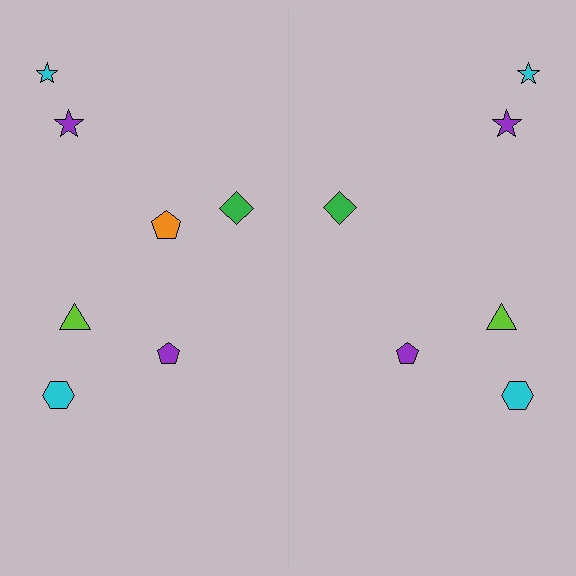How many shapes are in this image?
There are 13 shapes in this image.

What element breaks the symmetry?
A orange pentagon is missing from the right side.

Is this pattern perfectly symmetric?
No, the pattern is not perfectly symmetric. A orange pentagon is missing from the right side.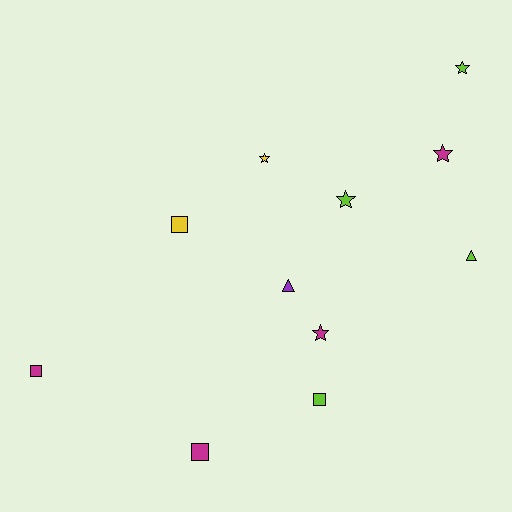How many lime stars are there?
There are 2 lime stars.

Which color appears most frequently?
Magenta, with 4 objects.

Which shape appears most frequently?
Star, with 5 objects.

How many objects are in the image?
There are 11 objects.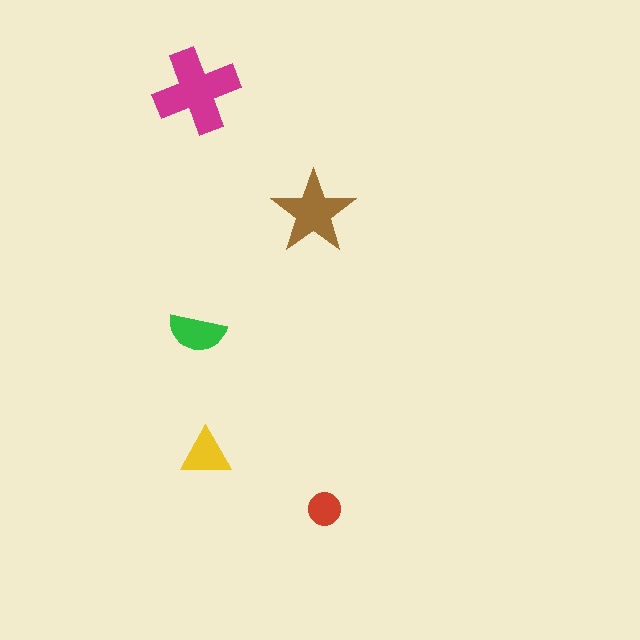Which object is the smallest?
The red circle.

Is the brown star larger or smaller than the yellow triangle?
Larger.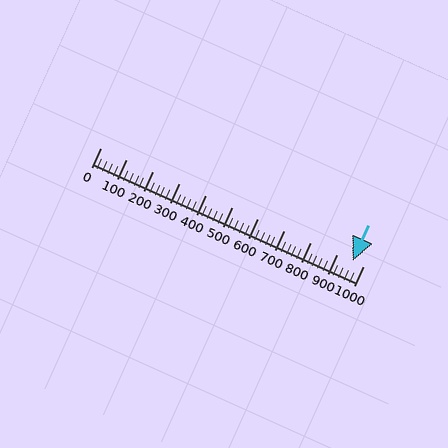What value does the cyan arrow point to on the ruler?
The cyan arrow points to approximately 959.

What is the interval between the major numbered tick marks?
The major tick marks are spaced 100 units apart.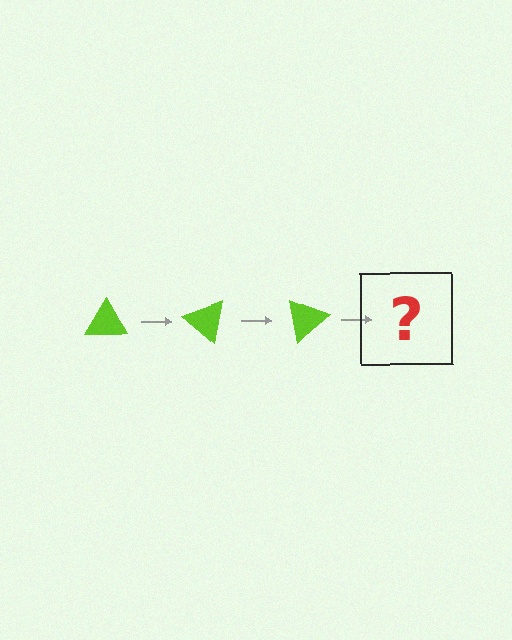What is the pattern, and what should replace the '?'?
The pattern is that the triangle rotates 40 degrees each step. The '?' should be a lime triangle rotated 120 degrees.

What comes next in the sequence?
The next element should be a lime triangle rotated 120 degrees.